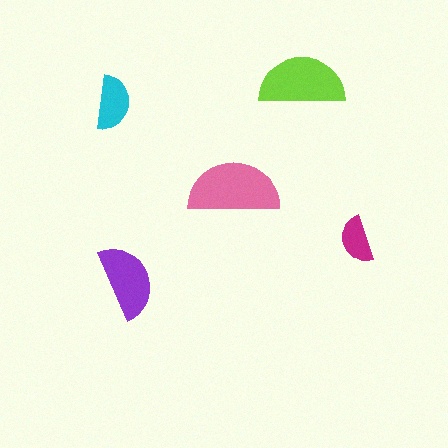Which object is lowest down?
The purple semicircle is bottommost.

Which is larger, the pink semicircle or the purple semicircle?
The pink one.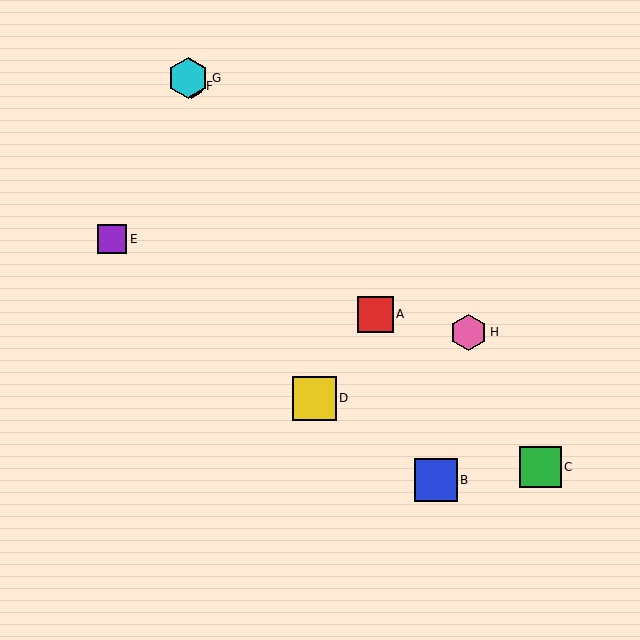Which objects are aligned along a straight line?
Objects D, F, G are aligned along a straight line.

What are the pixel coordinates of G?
Object G is at (188, 78).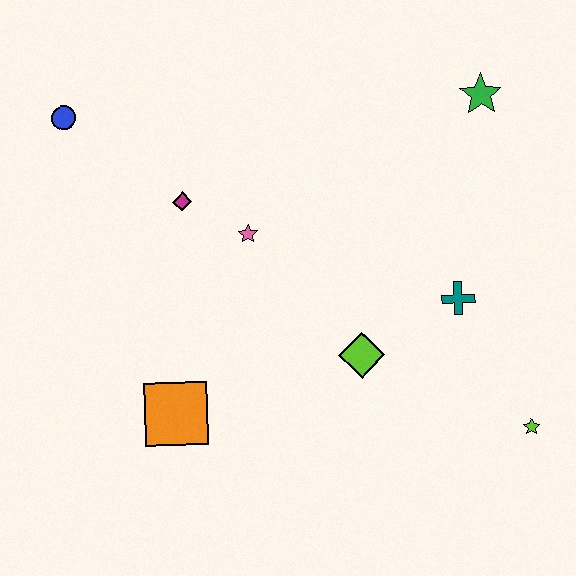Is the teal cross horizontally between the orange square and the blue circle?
No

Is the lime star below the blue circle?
Yes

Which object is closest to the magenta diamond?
The pink star is closest to the magenta diamond.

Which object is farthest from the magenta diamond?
The lime star is farthest from the magenta diamond.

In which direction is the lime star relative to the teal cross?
The lime star is below the teal cross.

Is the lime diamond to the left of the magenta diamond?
No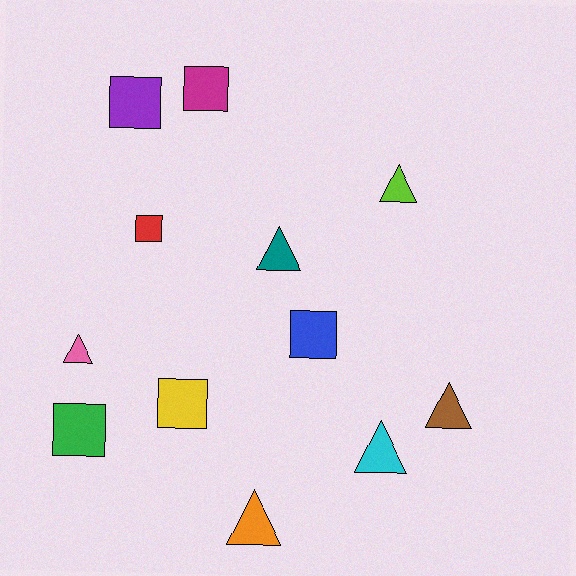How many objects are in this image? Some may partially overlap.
There are 12 objects.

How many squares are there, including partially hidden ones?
There are 6 squares.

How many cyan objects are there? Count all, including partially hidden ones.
There is 1 cyan object.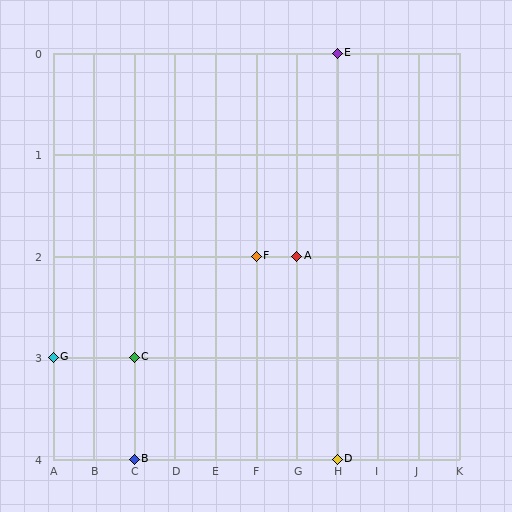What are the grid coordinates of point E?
Point E is at grid coordinates (H, 0).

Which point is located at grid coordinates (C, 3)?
Point C is at (C, 3).